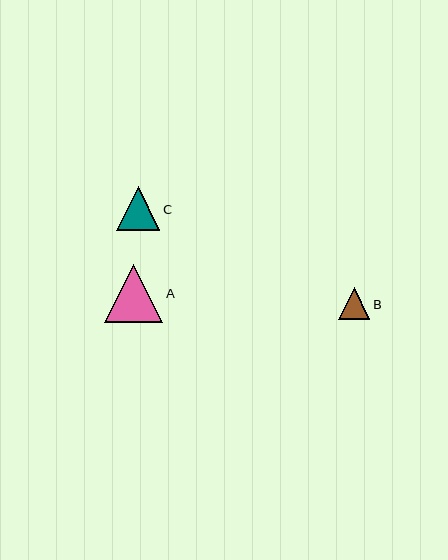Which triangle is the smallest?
Triangle B is the smallest with a size of approximately 32 pixels.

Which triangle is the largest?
Triangle A is the largest with a size of approximately 58 pixels.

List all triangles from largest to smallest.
From largest to smallest: A, C, B.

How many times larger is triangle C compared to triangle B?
Triangle C is approximately 1.4 times the size of triangle B.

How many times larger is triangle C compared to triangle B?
Triangle C is approximately 1.4 times the size of triangle B.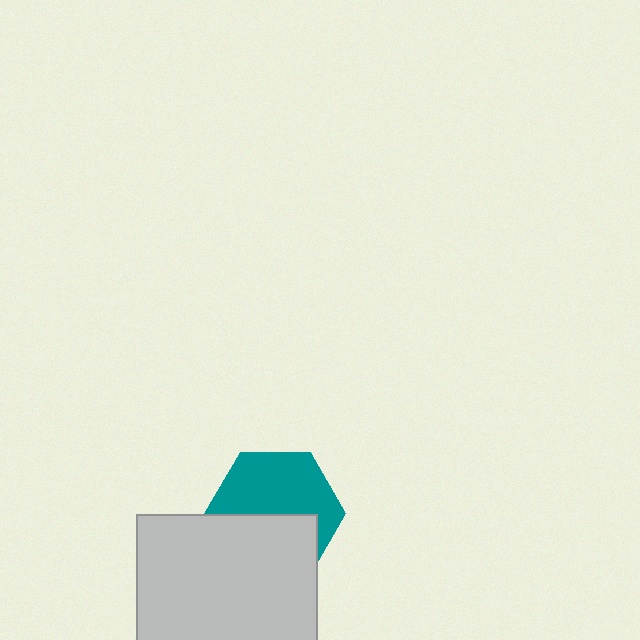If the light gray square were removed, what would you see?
You would see the complete teal hexagon.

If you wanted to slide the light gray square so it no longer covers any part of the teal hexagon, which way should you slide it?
Slide it down — that is the most direct way to separate the two shapes.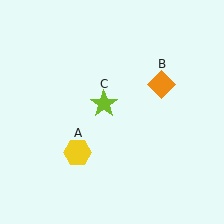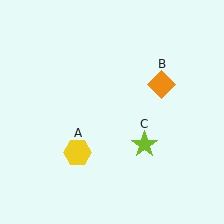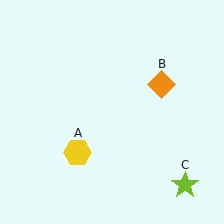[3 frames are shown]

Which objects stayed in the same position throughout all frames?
Yellow hexagon (object A) and orange diamond (object B) remained stationary.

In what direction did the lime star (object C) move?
The lime star (object C) moved down and to the right.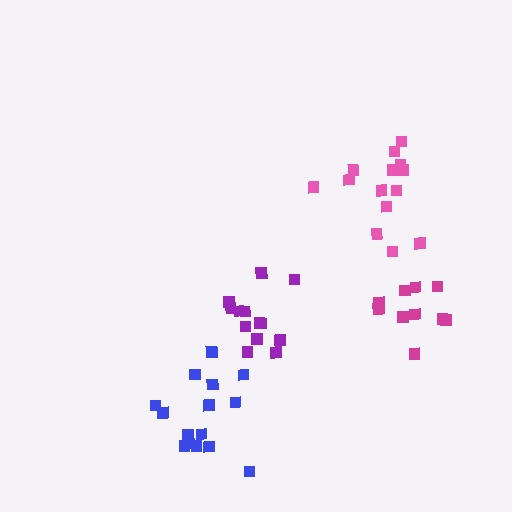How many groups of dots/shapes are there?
There are 4 groups.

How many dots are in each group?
Group 1: 13 dots, Group 2: 10 dots, Group 3: 15 dots, Group 4: 14 dots (52 total).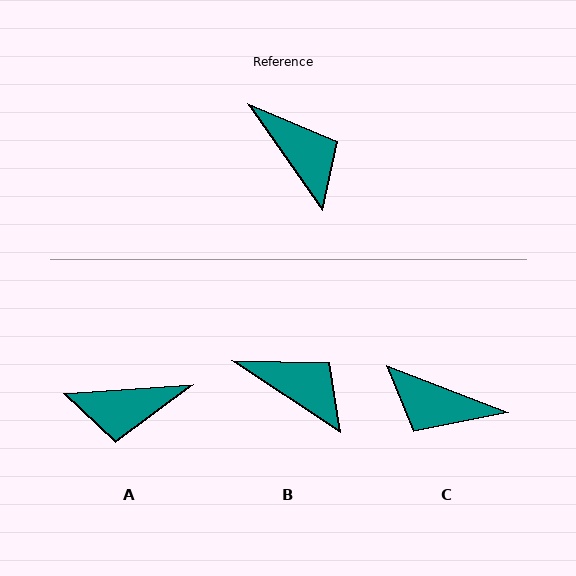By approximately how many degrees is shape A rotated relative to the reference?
Approximately 120 degrees clockwise.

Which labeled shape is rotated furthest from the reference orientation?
C, about 146 degrees away.